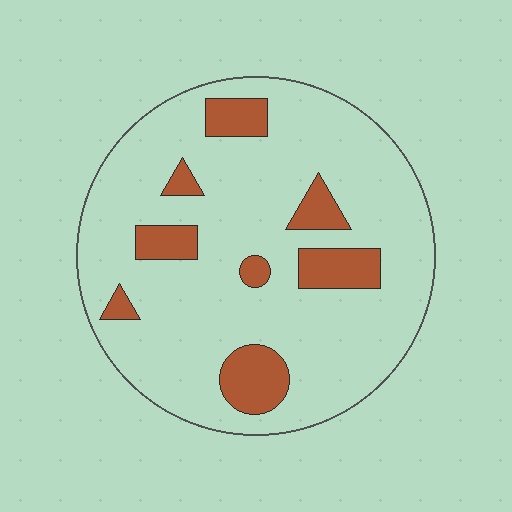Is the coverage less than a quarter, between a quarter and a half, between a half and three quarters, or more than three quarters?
Less than a quarter.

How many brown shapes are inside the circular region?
8.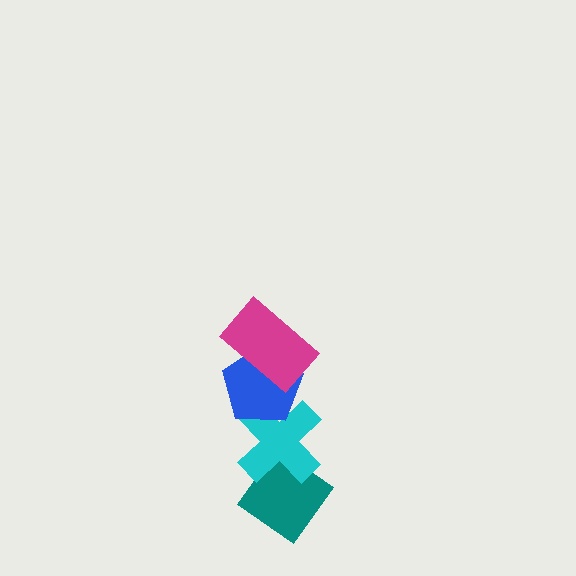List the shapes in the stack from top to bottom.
From top to bottom: the magenta rectangle, the blue pentagon, the cyan cross, the teal diamond.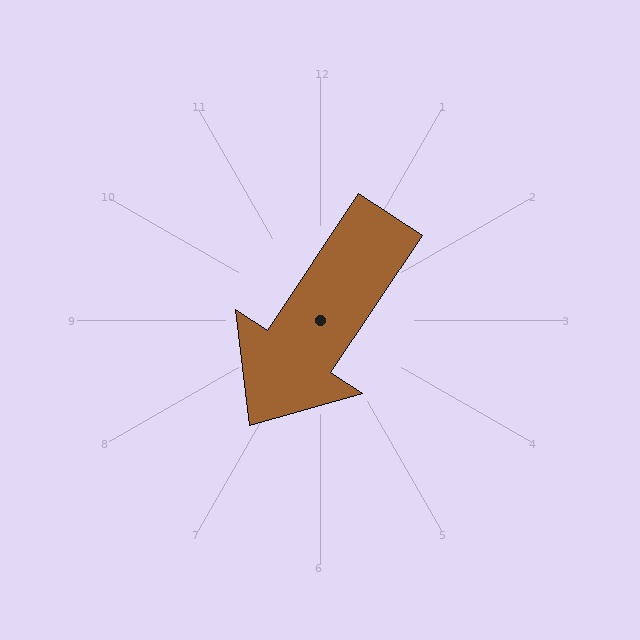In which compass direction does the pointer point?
Southwest.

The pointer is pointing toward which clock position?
Roughly 7 o'clock.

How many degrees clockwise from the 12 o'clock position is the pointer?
Approximately 214 degrees.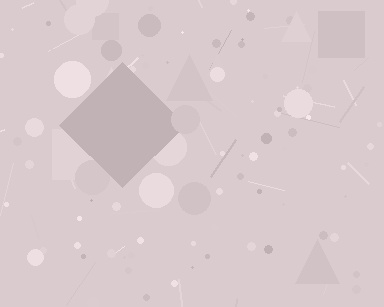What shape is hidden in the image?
A diamond is hidden in the image.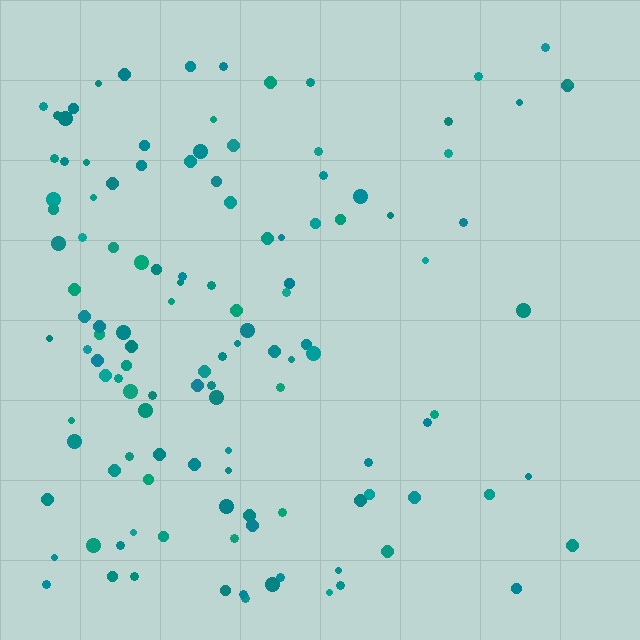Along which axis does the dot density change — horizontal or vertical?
Horizontal.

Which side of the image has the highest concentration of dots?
The left.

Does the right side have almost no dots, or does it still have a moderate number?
Still a moderate number, just noticeably fewer than the left.